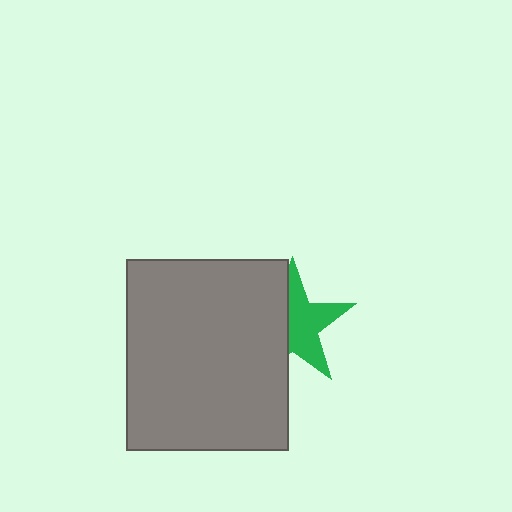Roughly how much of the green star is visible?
About half of it is visible (roughly 55%).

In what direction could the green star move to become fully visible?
The green star could move right. That would shift it out from behind the gray rectangle entirely.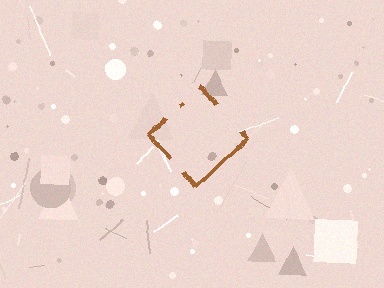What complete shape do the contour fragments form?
The contour fragments form a diamond.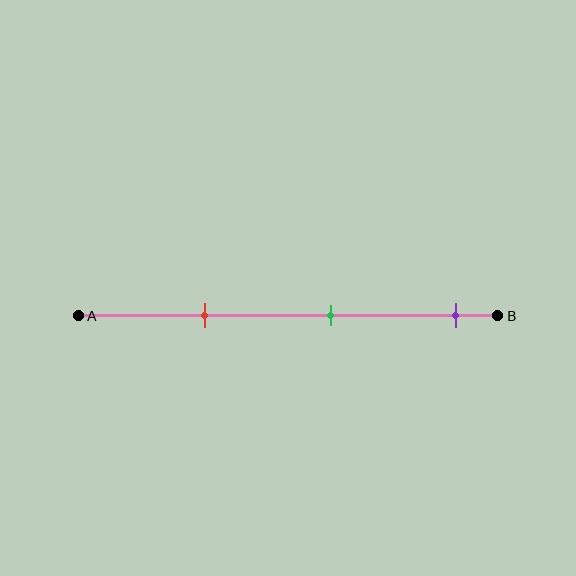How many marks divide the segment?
There are 3 marks dividing the segment.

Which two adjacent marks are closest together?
The red and green marks are the closest adjacent pair.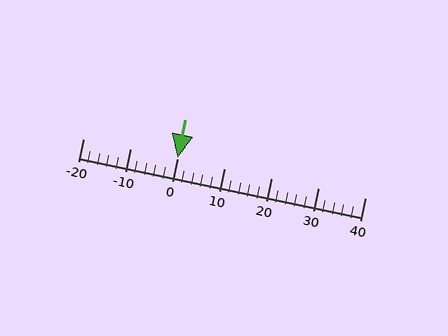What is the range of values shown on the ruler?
The ruler shows values from -20 to 40.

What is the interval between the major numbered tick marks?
The major tick marks are spaced 10 units apart.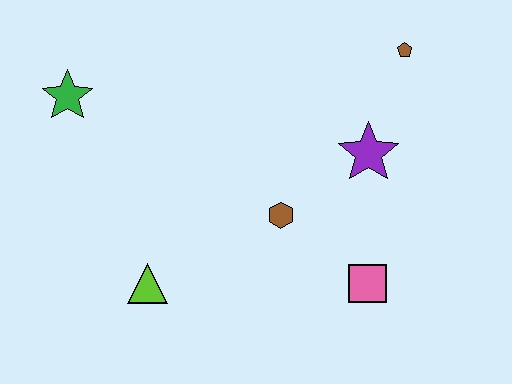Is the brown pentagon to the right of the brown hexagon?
Yes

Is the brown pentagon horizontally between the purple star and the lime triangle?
No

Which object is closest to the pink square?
The brown hexagon is closest to the pink square.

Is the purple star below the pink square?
No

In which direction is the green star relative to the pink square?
The green star is to the left of the pink square.